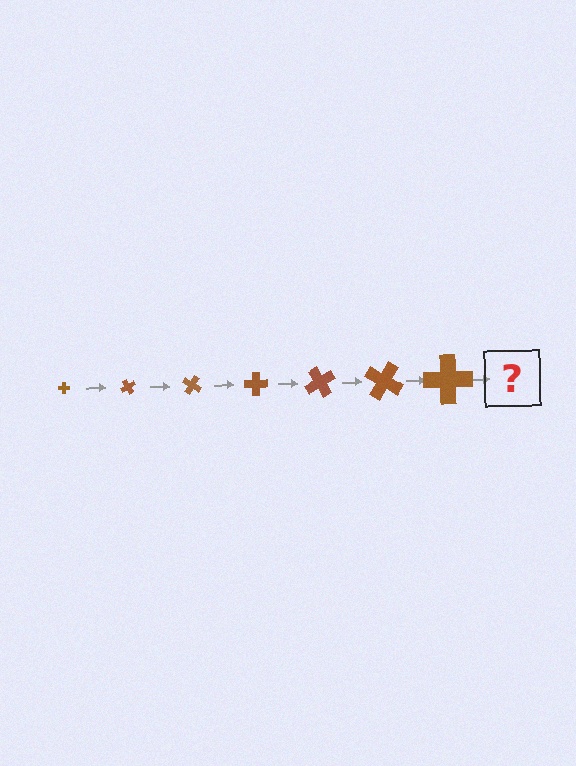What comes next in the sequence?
The next element should be a cross, larger than the previous one and rotated 420 degrees from the start.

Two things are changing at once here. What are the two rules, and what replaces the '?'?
The two rules are that the cross grows larger each step and it rotates 60 degrees each step. The '?' should be a cross, larger than the previous one and rotated 420 degrees from the start.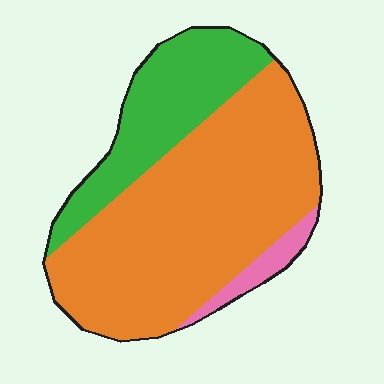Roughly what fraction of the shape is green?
Green covers roughly 25% of the shape.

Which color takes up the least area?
Pink, at roughly 5%.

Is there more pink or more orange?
Orange.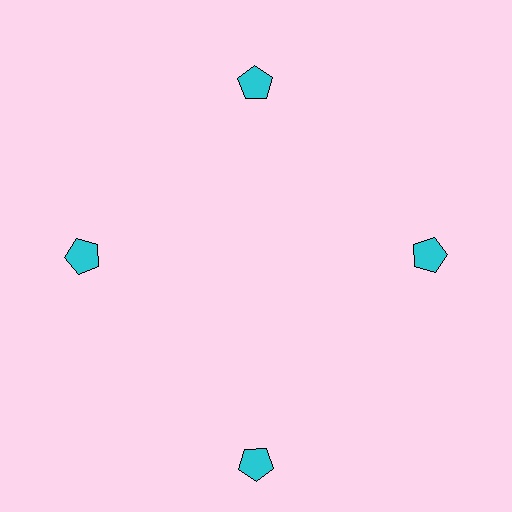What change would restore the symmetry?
The symmetry would be restored by moving it inward, back onto the ring so that all 4 pentagons sit at equal angles and equal distance from the center.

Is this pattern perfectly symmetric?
No. The 4 cyan pentagons are arranged in a ring, but one element near the 6 o'clock position is pushed outward from the center, breaking the 4-fold rotational symmetry.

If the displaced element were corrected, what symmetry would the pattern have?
It would have 4-fold rotational symmetry — the pattern would map onto itself every 90 degrees.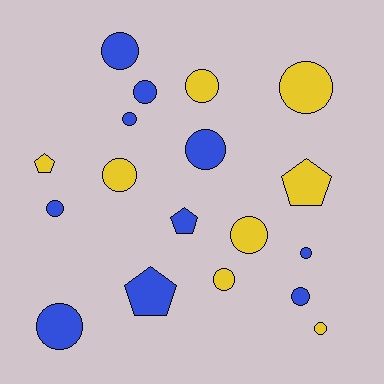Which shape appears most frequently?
Circle, with 14 objects.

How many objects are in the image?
There are 18 objects.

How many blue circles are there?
There are 8 blue circles.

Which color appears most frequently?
Blue, with 10 objects.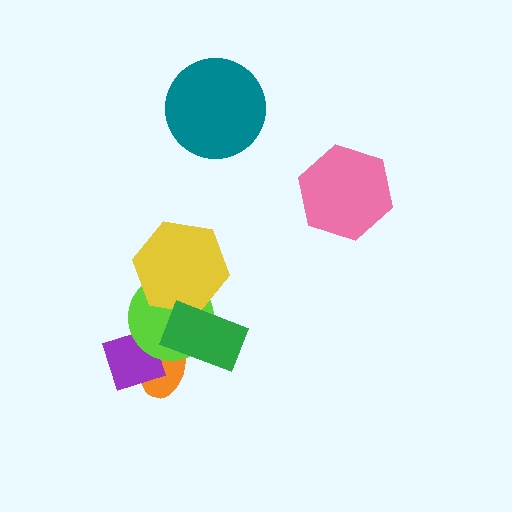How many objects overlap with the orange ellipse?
3 objects overlap with the orange ellipse.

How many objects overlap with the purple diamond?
2 objects overlap with the purple diamond.